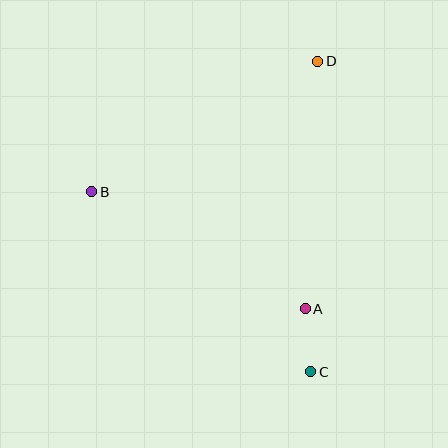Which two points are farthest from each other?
Points C and D are farthest from each other.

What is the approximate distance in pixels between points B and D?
The distance between B and D is approximately 261 pixels.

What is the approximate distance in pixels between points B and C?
The distance between B and C is approximately 283 pixels.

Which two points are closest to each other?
Points A and C are closest to each other.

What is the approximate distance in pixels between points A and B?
The distance between A and B is approximately 243 pixels.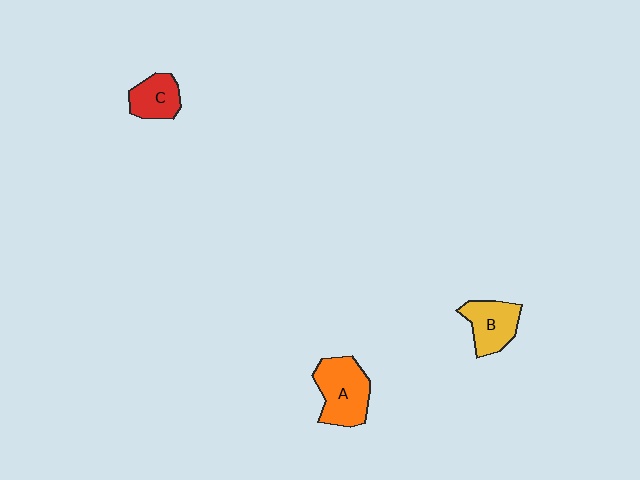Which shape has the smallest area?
Shape C (red).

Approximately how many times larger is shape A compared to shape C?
Approximately 1.6 times.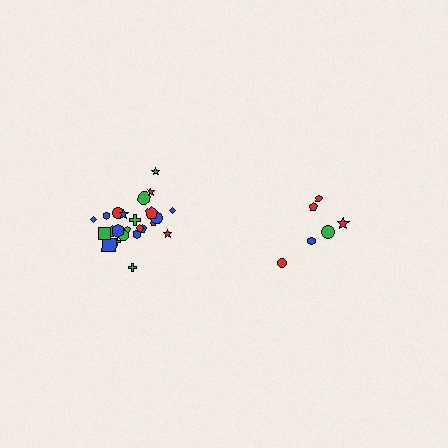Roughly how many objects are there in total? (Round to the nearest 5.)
Roughly 30 objects in total.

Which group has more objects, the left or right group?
The left group.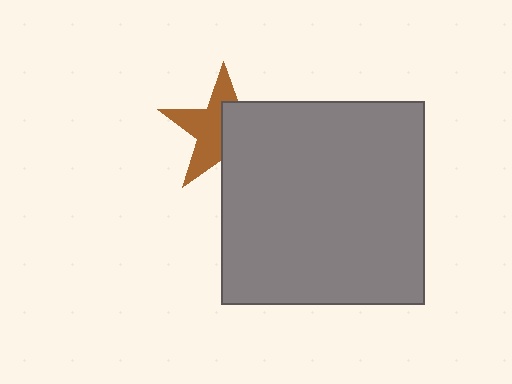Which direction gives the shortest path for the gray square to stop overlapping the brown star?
Moving right gives the shortest separation.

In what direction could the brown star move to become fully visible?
The brown star could move left. That would shift it out from behind the gray square entirely.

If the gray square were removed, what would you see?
You would see the complete brown star.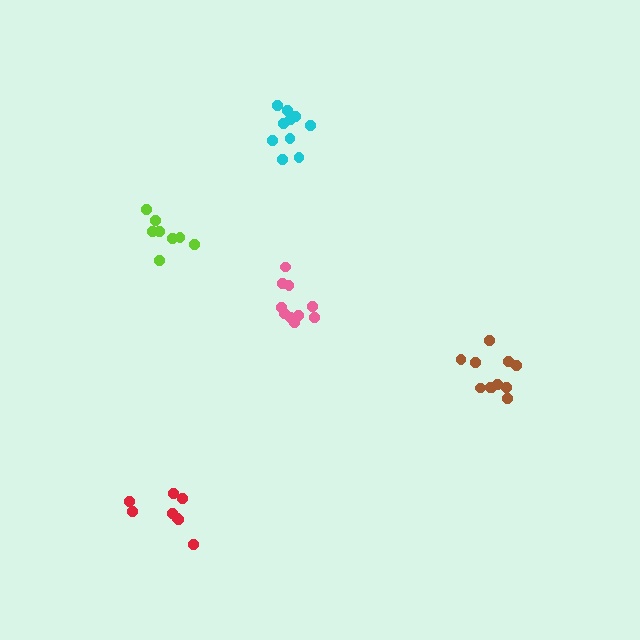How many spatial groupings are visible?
There are 5 spatial groupings.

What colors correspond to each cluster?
The clusters are colored: brown, red, cyan, lime, pink.